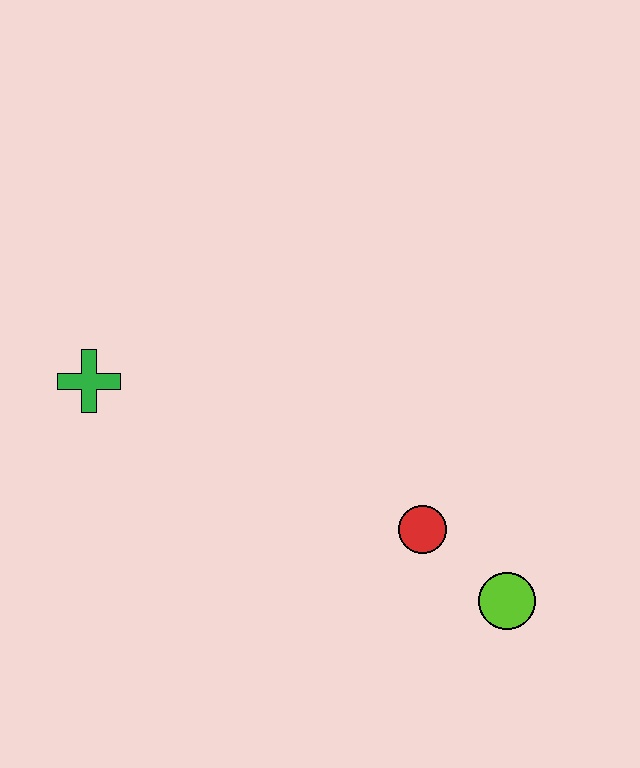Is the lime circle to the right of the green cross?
Yes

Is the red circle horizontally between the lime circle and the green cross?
Yes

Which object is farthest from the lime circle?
The green cross is farthest from the lime circle.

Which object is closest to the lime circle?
The red circle is closest to the lime circle.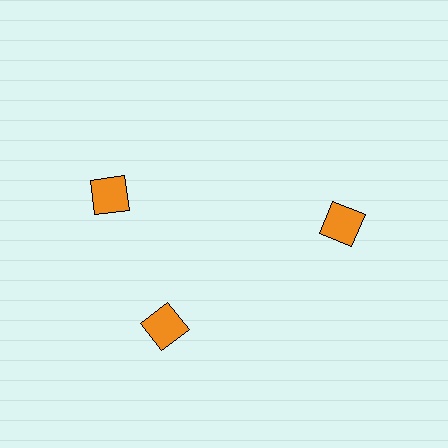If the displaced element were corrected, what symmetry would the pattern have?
It would have 3-fold rotational symmetry — the pattern would map onto itself every 120 degrees.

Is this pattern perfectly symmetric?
No. The 3 orange squares are arranged in a ring, but one element near the 11 o'clock position is rotated out of alignment along the ring, breaking the 3-fold rotational symmetry.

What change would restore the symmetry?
The symmetry would be restored by rotating it back into even spacing with its neighbors so that all 3 squares sit at equal angles and equal distance from the center.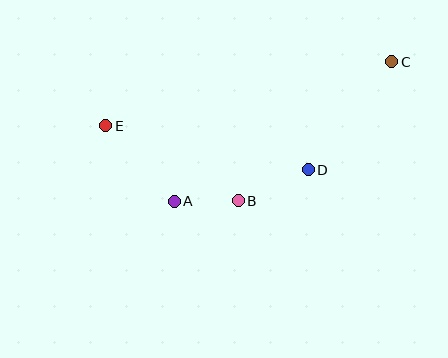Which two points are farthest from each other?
Points C and E are farthest from each other.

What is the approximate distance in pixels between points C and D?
The distance between C and D is approximately 137 pixels.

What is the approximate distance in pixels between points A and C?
The distance between A and C is approximately 259 pixels.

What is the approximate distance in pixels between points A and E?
The distance between A and E is approximately 102 pixels.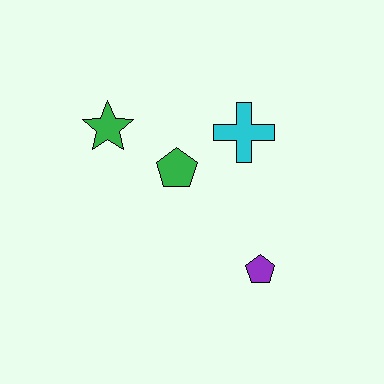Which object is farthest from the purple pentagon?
The green star is farthest from the purple pentagon.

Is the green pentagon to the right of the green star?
Yes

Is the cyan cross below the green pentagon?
No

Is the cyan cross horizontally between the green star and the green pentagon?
No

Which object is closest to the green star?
The green pentagon is closest to the green star.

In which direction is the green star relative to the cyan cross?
The green star is to the left of the cyan cross.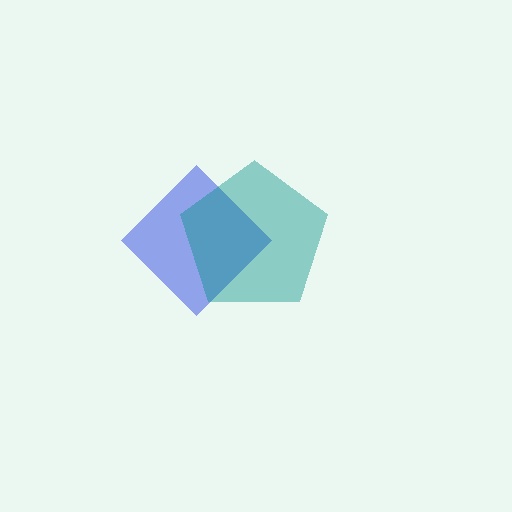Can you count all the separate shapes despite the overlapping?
Yes, there are 2 separate shapes.